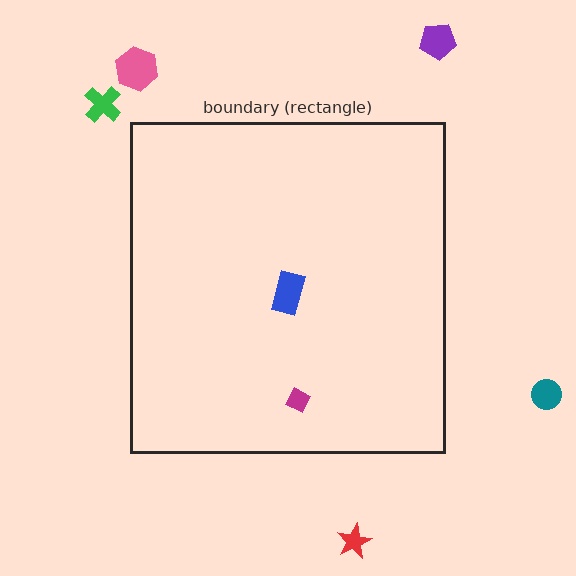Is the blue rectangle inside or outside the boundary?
Inside.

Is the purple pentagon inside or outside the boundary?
Outside.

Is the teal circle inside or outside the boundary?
Outside.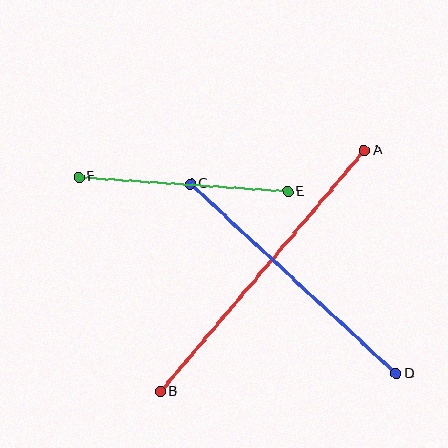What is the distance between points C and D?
The distance is approximately 280 pixels.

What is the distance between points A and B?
The distance is approximately 316 pixels.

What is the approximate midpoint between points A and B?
The midpoint is at approximately (262, 271) pixels.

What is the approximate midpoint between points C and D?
The midpoint is at approximately (293, 279) pixels.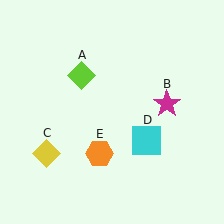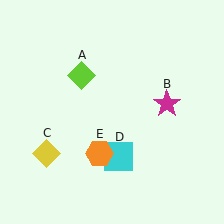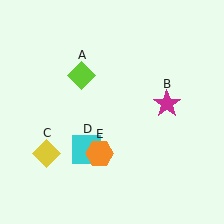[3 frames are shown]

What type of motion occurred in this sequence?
The cyan square (object D) rotated clockwise around the center of the scene.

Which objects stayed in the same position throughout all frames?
Lime diamond (object A) and magenta star (object B) and yellow diamond (object C) and orange hexagon (object E) remained stationary.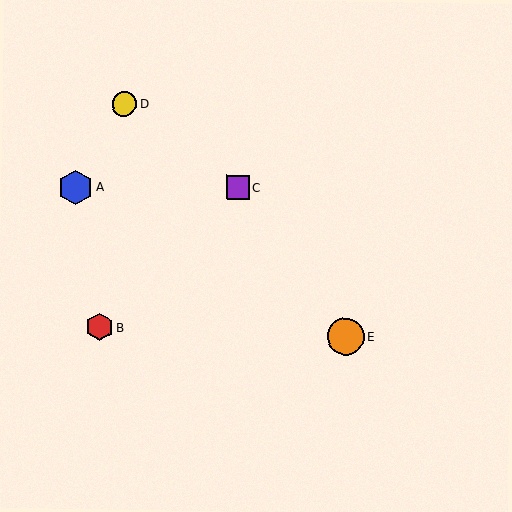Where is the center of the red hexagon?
The center of the red hexagon is at (99, 327).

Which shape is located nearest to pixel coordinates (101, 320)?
The red hexagon (labeled B) at (99, 327) is nearest to that location.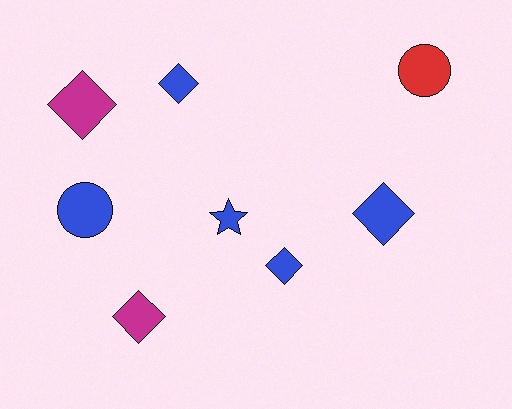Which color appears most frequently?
Blue, with 5 objects.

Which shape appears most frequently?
Diamond, with 5 objects.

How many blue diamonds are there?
There are 3 blue diamonds.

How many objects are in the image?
There are 8 objects.